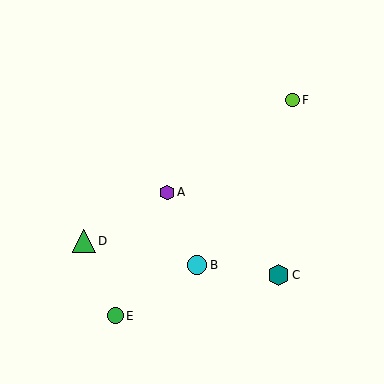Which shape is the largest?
The green triangle (labeled D) is the largest.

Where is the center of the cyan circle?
The center of the cyan circle is at (197, 265).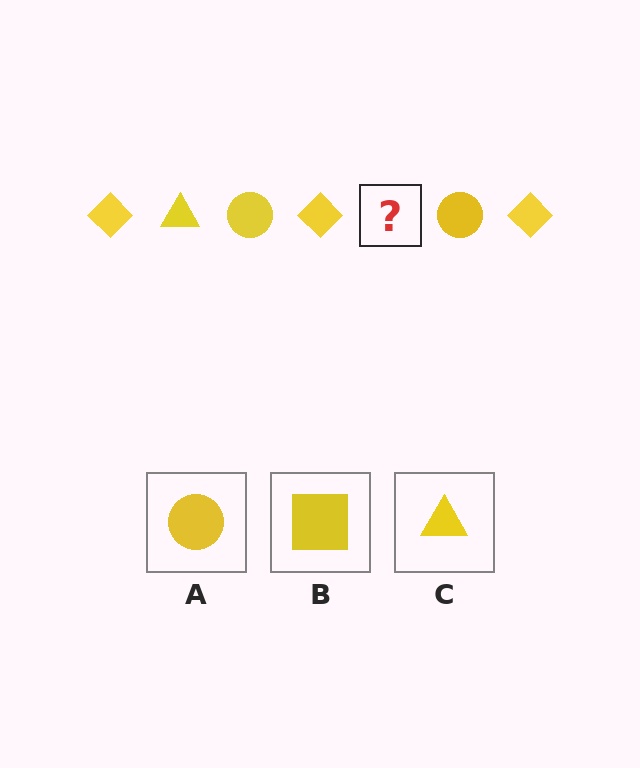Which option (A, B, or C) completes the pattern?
C.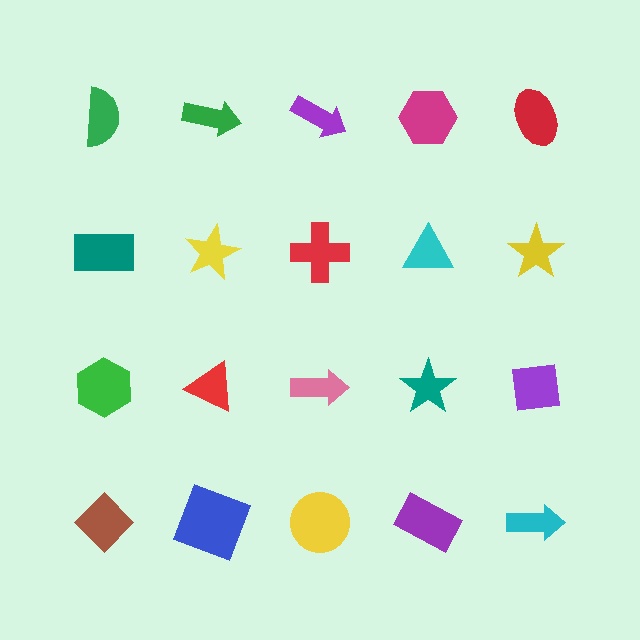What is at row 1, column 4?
A magenta hexagon.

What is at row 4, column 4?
A purple rectangle.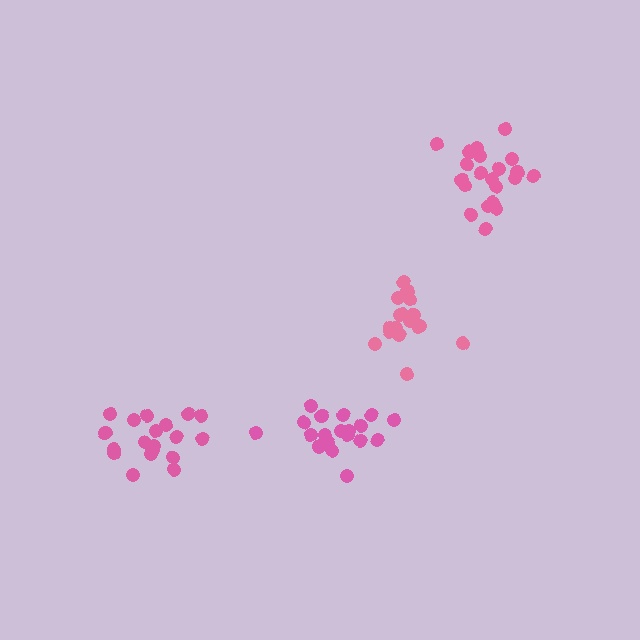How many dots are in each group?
Group 1: 19 dots, Group 2: 18 dots, Group 3: 19 dots, Group 4: 21 dots (77 total).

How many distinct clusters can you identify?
There are 4 distinct clusters.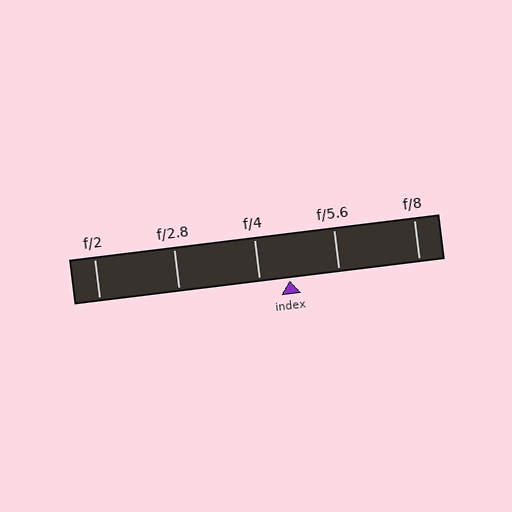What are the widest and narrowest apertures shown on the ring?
The widest aperture shown is f/2 and the narrowest is f/8.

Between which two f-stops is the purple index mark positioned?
The index mark is between f/4 and f/5.6.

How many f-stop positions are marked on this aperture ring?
There are 5 f-stop positions marked.